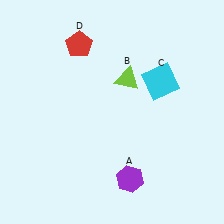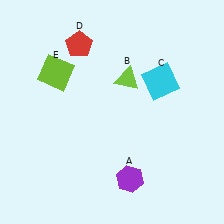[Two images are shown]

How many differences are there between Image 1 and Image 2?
There is 1 difference between the two images.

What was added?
A lime square (E) was added in Image 2.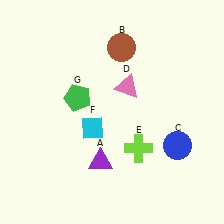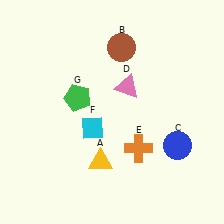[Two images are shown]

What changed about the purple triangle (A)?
In Image 1, A is purple. In Image 2, it changed to yellow.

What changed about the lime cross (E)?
In Image 1, E is lime. In Image 2, it changed to orange.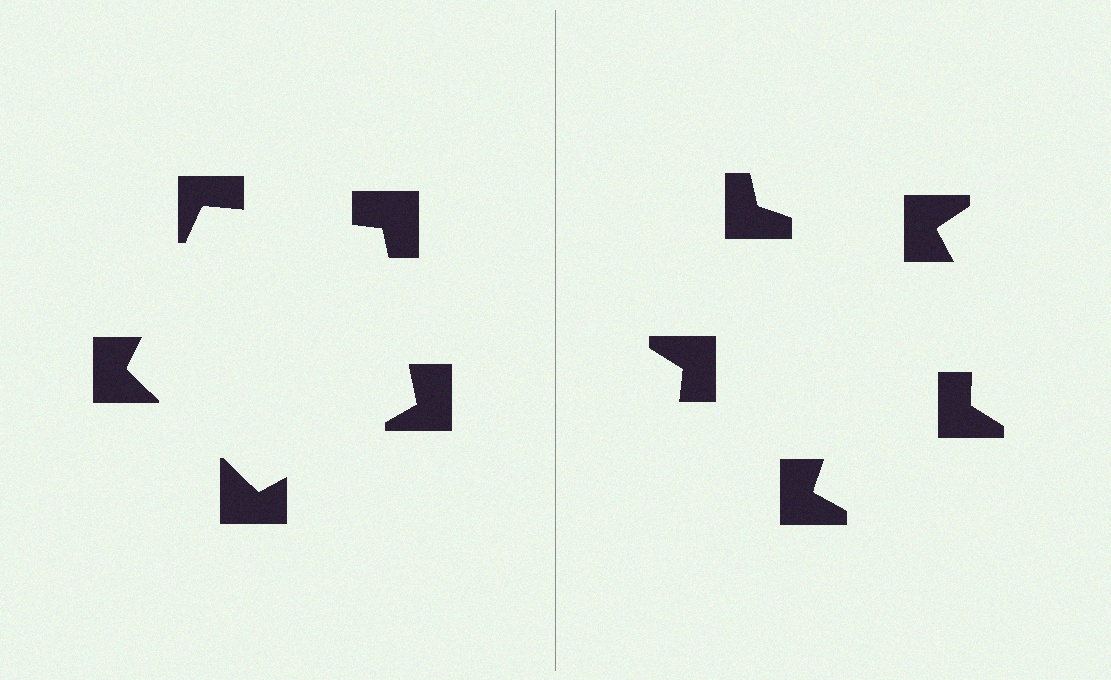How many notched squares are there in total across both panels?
10 — 5 on each side.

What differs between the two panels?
The notched squares are positioned identically on both sides; only the wedge orientations differ. On the left they align to a pentagon; on the right they are misaligned.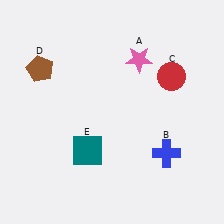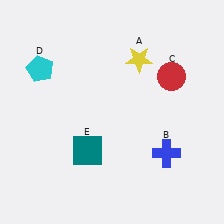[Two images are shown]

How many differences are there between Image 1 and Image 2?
There are 2 differences between the two images.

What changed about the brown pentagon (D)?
In Image 1, D is brown. In Image 2, it changed to cyan.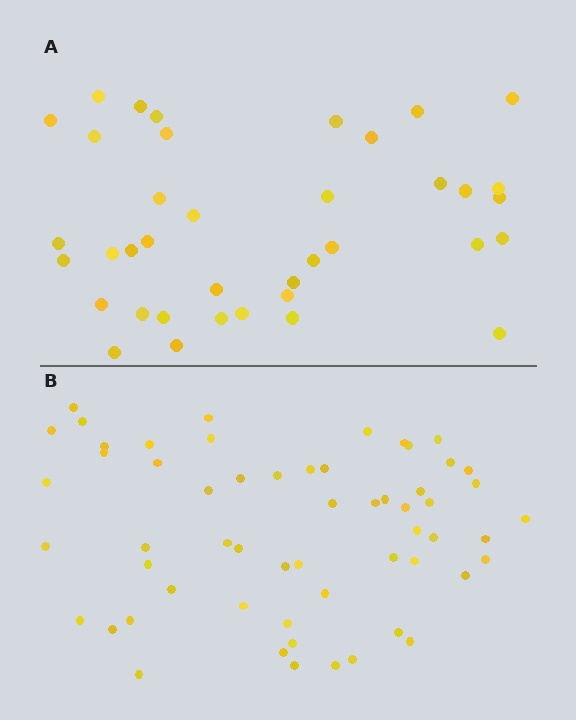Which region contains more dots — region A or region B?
Region B (the bottom region) has more dots.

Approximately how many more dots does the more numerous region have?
Region B has approximately 20 more dots than region A.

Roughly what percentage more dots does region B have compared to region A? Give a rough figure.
About 55% more.